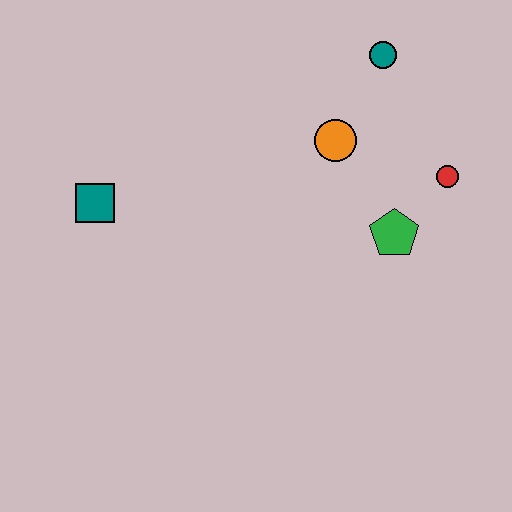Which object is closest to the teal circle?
The orange circle is closest to the teal circle.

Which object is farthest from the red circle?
The teal square is farthest from the red circle.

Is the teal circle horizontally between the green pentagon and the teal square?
Yes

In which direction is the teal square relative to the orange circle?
The teal square is to the left of the orange circle.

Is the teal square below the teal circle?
Yes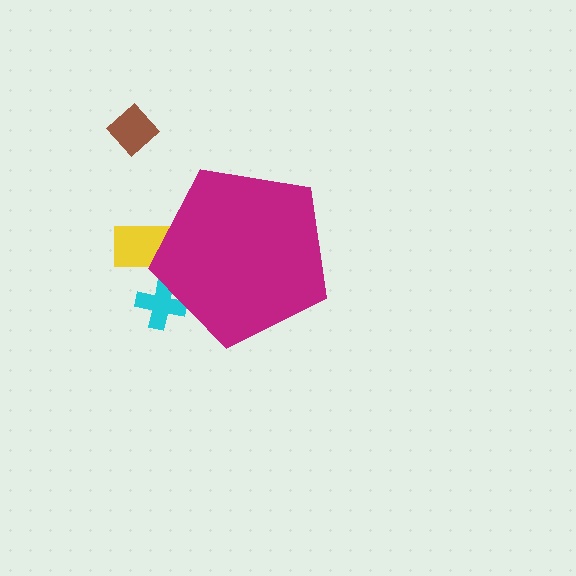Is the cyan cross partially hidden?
Yes, the cyan cross is partially hidden behind the magenta pentagon.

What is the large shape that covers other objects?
A magenta pentagon.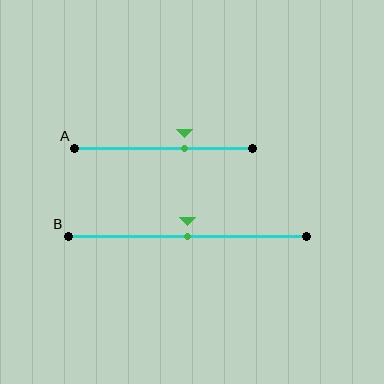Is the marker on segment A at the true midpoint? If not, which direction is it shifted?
No, the marker on segment A is shifted to the right by about 11% of the segment length.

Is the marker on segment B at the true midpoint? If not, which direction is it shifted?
Yes, the marker on segment B is at the true midpoint.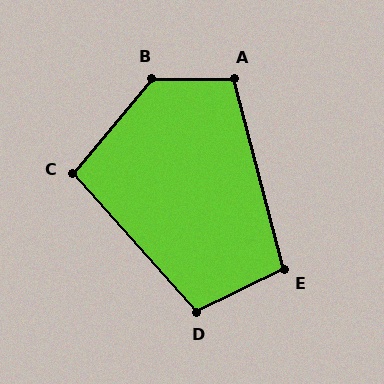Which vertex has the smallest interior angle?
C, at approximately 99 degrees.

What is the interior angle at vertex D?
Approximately 106 degrees (obtuse).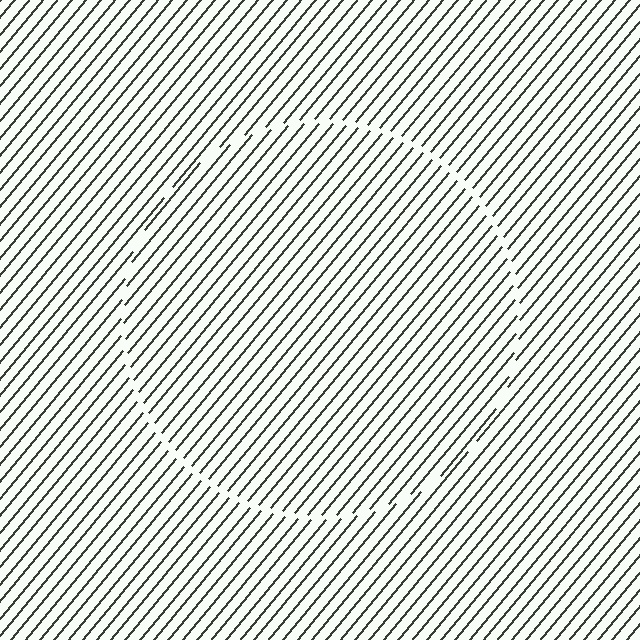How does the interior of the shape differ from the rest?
The interior of the shape contains the same grating, shifted by half a period — the contour is defined by the phase discontinuity where line-ends from the inner and outer gratings abut.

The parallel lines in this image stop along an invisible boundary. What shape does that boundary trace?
An illusory circle. The interior of the shape contains the same grating, shifted by half a period — the contour is defined by the phase discontinuity where line-ends from the inner and outer gratings abut.